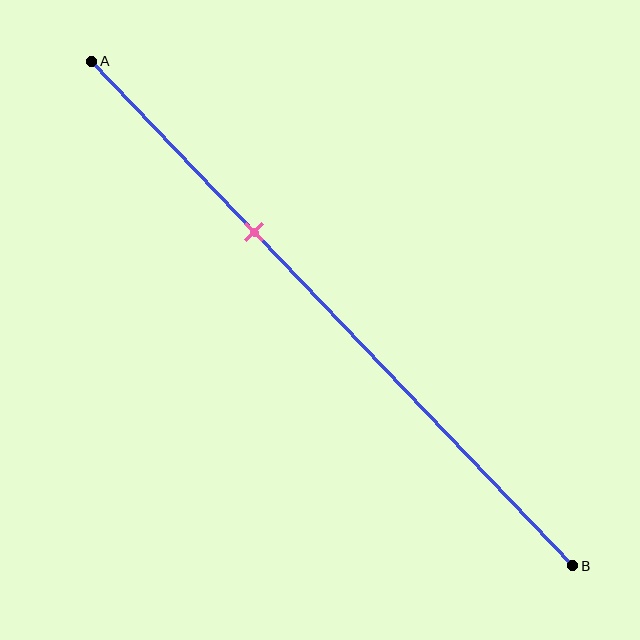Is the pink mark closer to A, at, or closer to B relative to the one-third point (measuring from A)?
The pink mark is approximately at the one-third point of segment AB.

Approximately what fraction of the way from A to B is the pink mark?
The pink mark is approximately 35% of the way from A to B.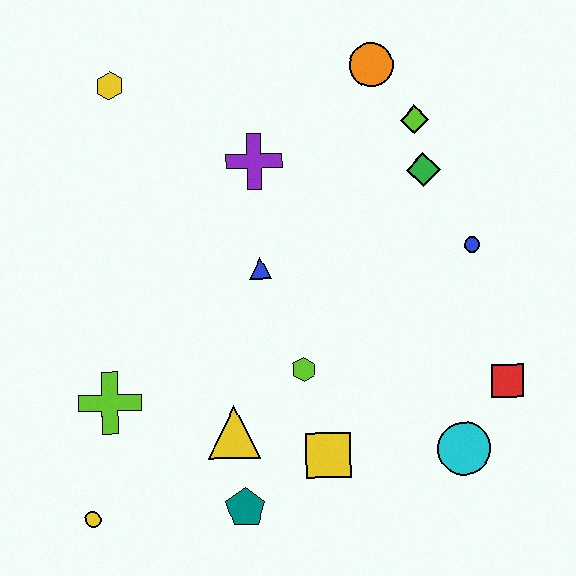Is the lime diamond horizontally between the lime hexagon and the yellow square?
No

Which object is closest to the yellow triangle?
The teal pentagon is closest to the yellow triangle.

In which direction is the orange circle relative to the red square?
The orange circle is above the red square.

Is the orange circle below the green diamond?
No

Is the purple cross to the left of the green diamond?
Yes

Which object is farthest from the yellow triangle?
The orange circle is farthest from the yellow triangle.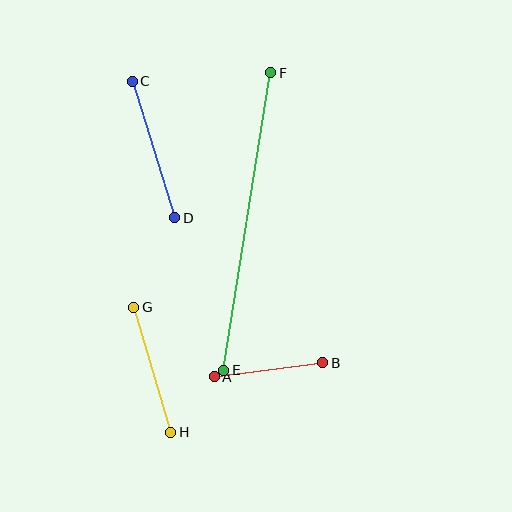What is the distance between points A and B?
The distance is approximately 109 pixels.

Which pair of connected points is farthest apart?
Points E and F are farthest apart.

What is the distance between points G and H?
The distance is approximately 130 pixels.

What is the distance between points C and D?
The distance is approximately 143 pixels.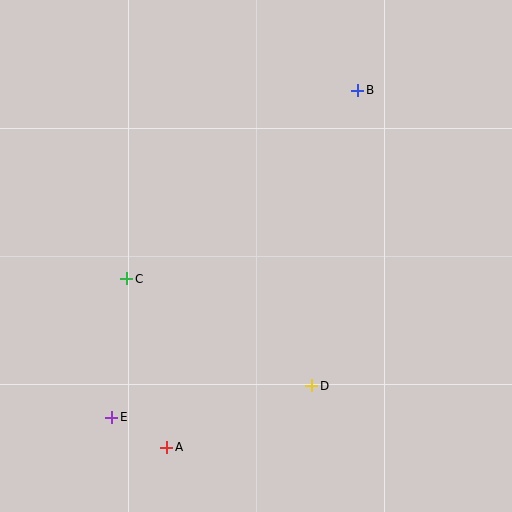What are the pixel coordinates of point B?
Point B is at (358, 90).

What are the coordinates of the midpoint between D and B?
The midpoint between D and B is at (335, 238).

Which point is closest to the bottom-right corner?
Point D is closest to the bottom-right corner.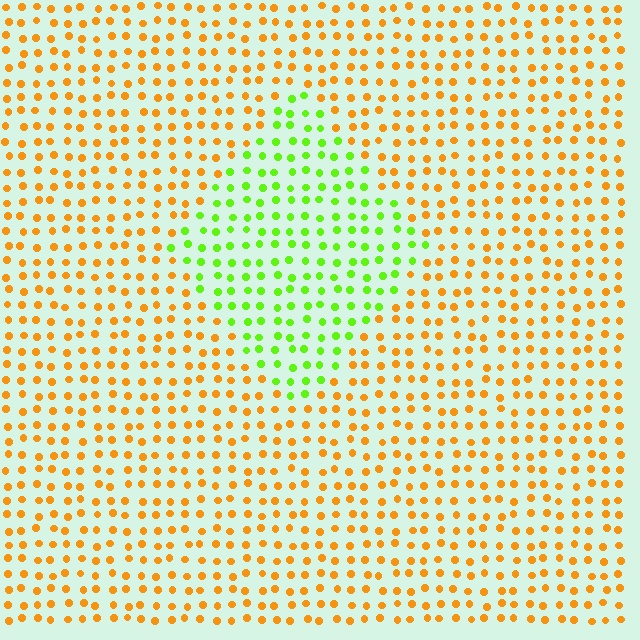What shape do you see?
I see a diamond.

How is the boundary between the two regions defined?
The boundary is defined purely by a slight shift in hue (about 65 degrees). Spacing, size, and orientation are identical on both sides.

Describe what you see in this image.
The image is filled with small orange elements in a uniform arrangement. A diamond-shaped region is visible where the elements are tinted to a slightly different hue, forming a subtle color boundary.